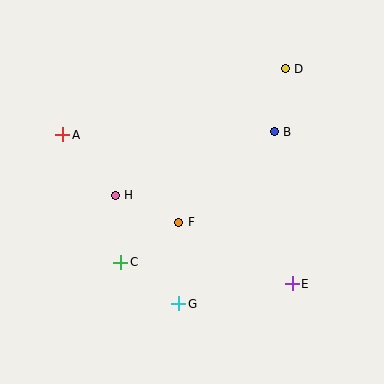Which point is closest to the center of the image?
Point F at (179, 222) is closest to the center.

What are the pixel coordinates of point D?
Point D is at (285, 69).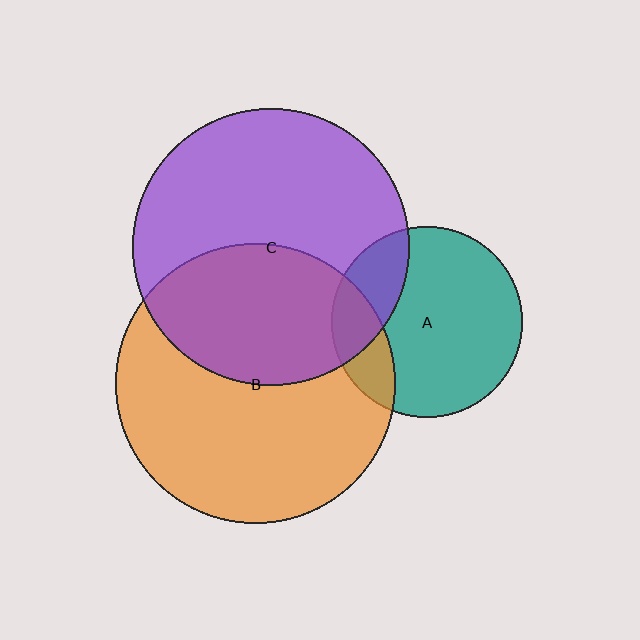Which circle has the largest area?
Circle B (orange).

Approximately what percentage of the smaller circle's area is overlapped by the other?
Approximately 20%.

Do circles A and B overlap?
Yes.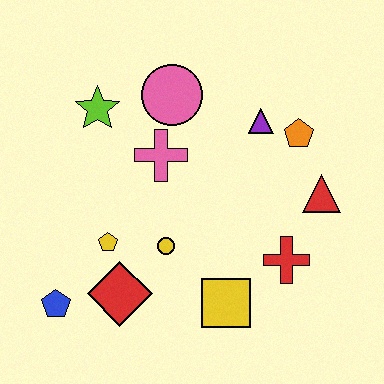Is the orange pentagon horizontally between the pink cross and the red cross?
No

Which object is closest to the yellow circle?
The yellow pentagon is closest to the yellow circle.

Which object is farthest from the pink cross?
The blue pentagon is farthest from the pink cross.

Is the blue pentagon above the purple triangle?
No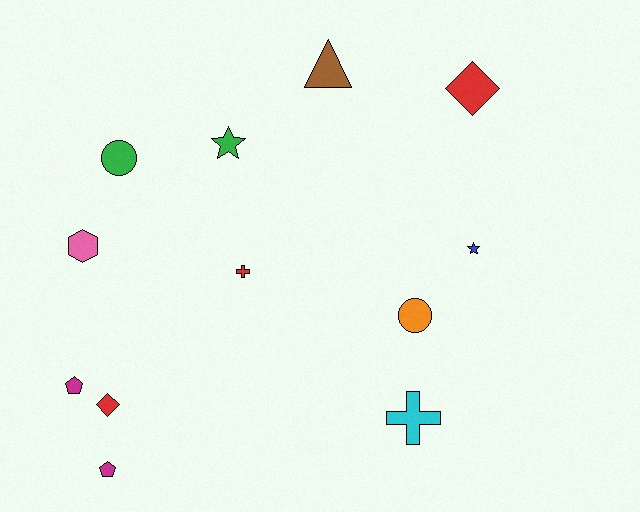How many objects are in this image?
There are 12 objects.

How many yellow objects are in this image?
There are no yellow objects.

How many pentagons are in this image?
There are 2 pentagons.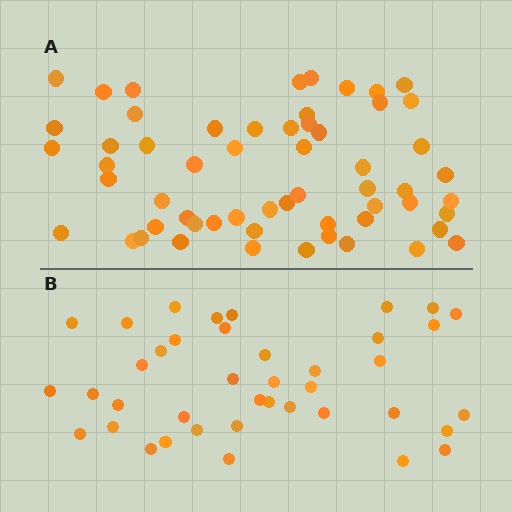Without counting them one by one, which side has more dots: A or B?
Region A (the top region) has more dots.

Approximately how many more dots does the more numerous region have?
Region A has approximately 20 more dots than region B.